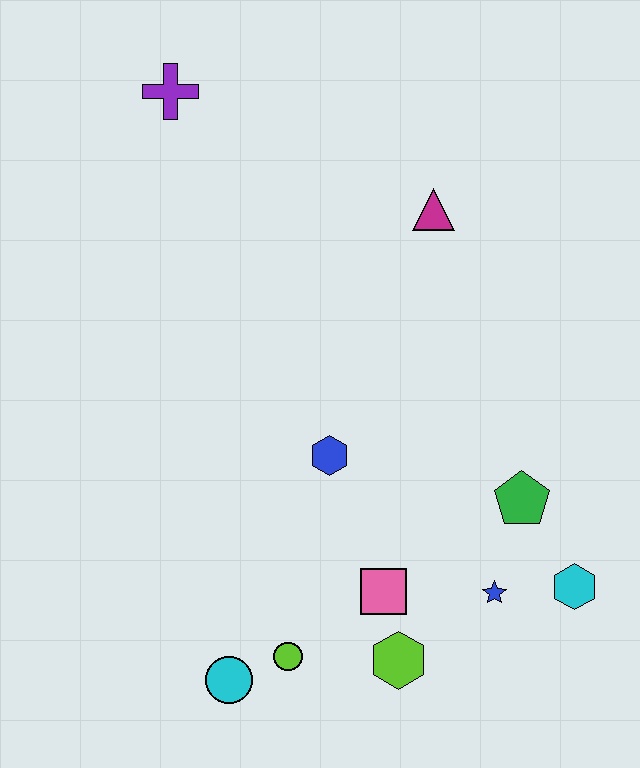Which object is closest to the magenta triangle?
The blue hexagon is closest to the magenta triangle.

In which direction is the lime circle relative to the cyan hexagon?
The lime circle is to the left of the cyan hexagon.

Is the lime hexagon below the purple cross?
Yes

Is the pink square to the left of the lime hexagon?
Yes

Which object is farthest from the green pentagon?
The purple cross is farthest from the green pentagon.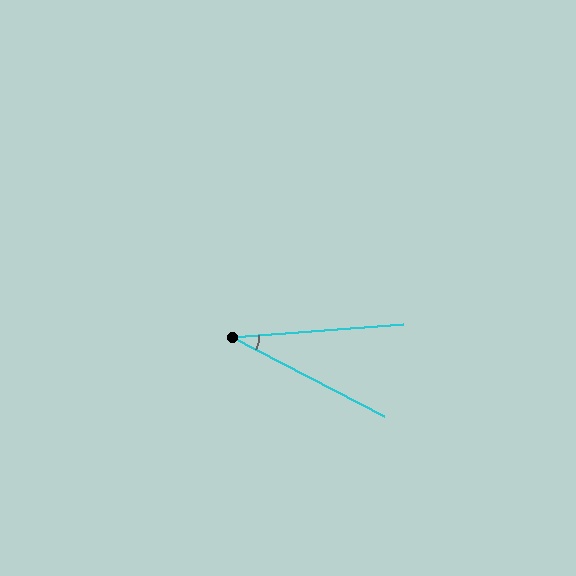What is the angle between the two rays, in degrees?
Approximately 32 degrees.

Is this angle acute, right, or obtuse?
It is acute.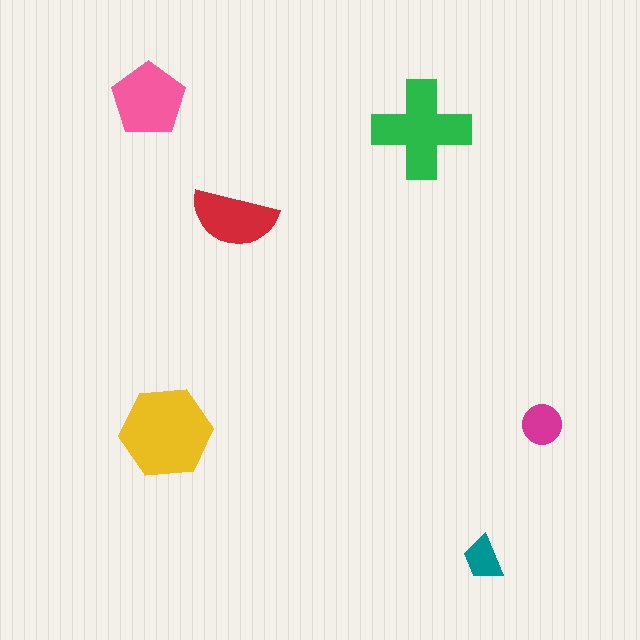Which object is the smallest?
The teal trapezoid.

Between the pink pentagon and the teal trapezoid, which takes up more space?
The pink pentagon.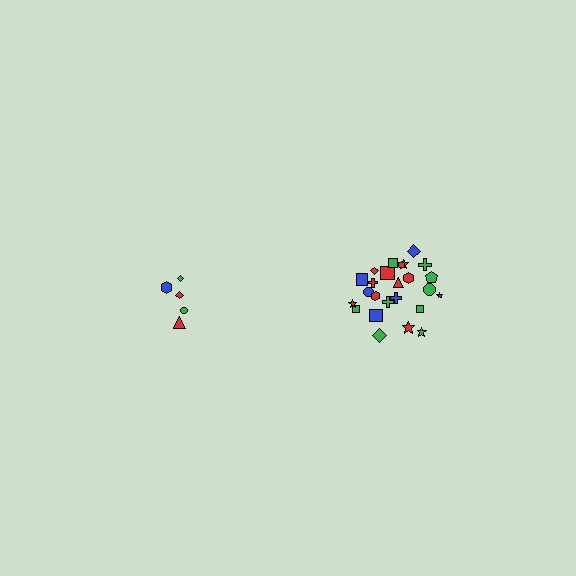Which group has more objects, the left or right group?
The right group.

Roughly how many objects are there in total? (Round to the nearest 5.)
Roughly 30 objects in total.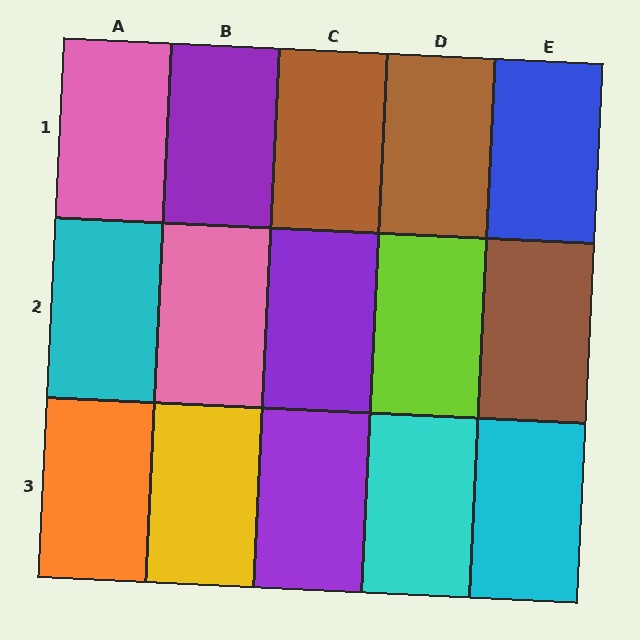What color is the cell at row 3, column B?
Yellow.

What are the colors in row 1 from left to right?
Pink, purple, brown, brown, blue.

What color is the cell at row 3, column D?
Cyan.